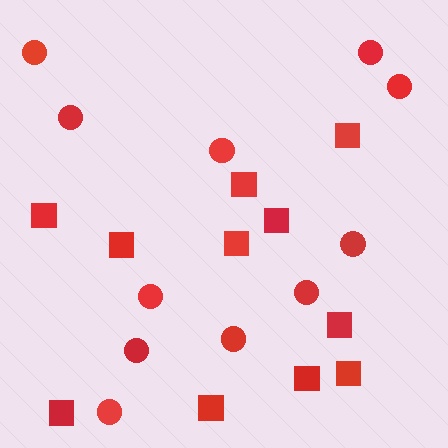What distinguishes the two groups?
There are 2 groups: one group of circles (11) and one group of squares (11).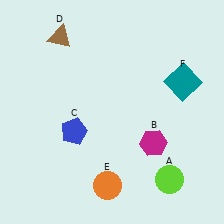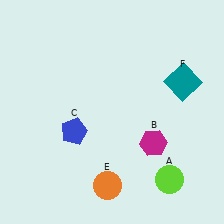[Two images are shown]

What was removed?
The brown triangle (D) was removed in Image 2.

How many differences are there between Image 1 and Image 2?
There is 1 difference between the two images.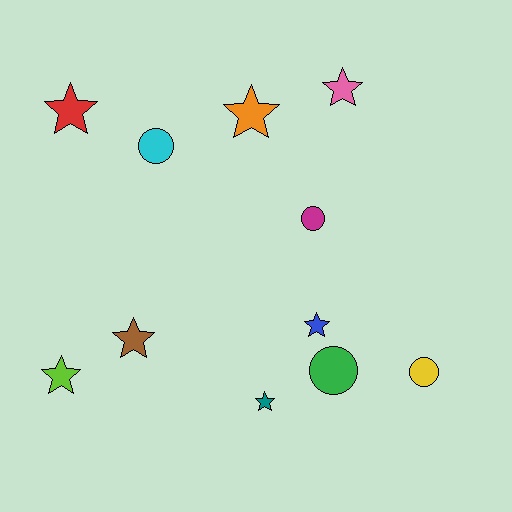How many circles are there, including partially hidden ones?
There are 4 circles.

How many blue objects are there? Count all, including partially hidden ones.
There is 1 blue object.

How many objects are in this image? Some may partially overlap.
There are 11 objects.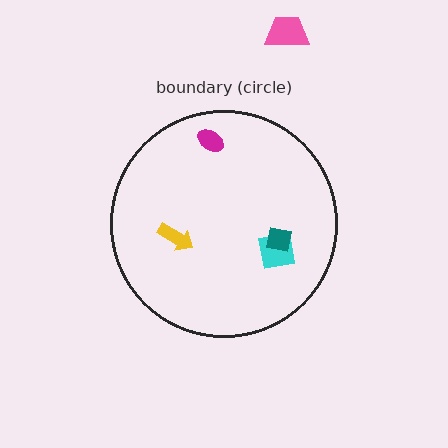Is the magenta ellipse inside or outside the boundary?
Inside.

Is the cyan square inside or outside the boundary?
Inside.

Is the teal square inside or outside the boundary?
Inside.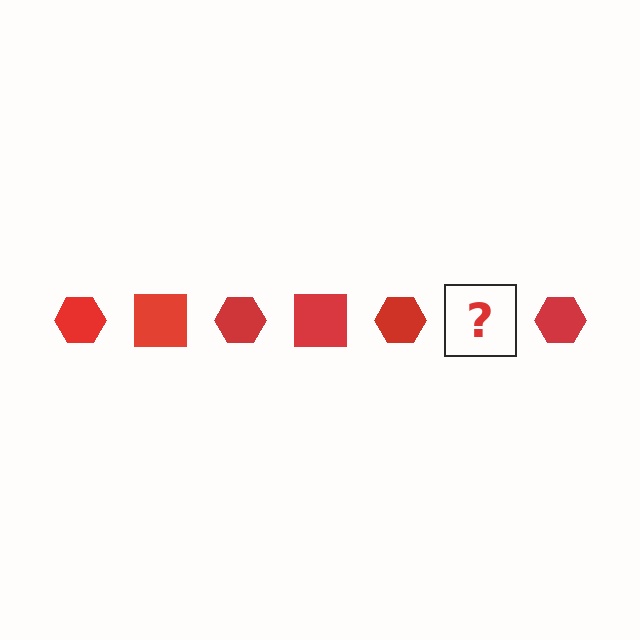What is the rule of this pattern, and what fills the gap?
The rule is that the pattern cycles through hexagon, square shapes in red. The gap should be filled with a red square.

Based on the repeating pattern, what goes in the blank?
The blank should be a red square.